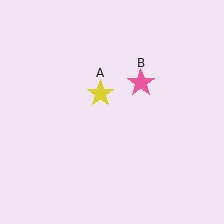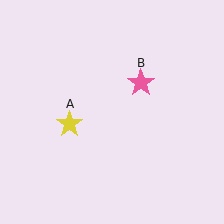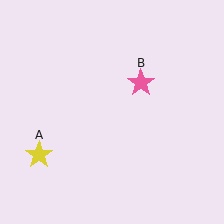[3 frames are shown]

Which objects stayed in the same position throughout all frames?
Pink star (object B) remained stationary.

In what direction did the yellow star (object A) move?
The yellow star (object A) moved down and to the left.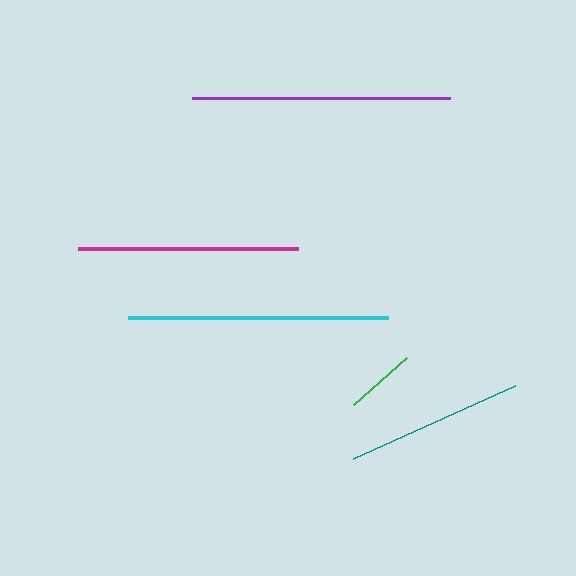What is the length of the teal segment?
The teal segment is approximately 178 pixels long.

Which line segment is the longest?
The cyan line is the longest at approximately 260 pixels.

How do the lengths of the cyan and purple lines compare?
The cyan and purple lines are approximately the same length.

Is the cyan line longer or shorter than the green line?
The cyan line is longer than the green line.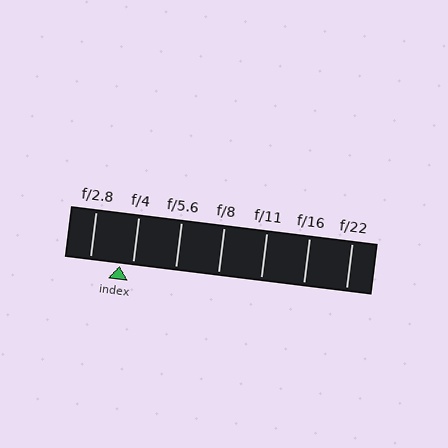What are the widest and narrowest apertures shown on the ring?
The widest aperture shown is f/2.8 and the narrowest is f/22.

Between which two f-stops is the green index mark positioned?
The index mark is between f/2.8 and f/4.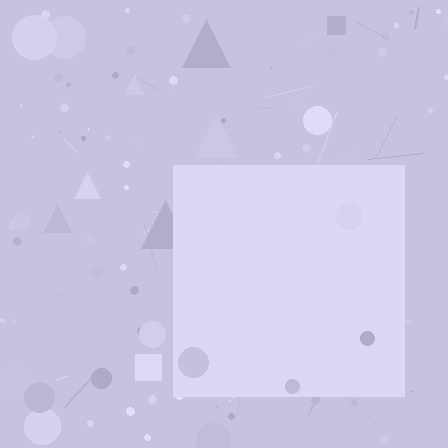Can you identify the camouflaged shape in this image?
The camouflaged shape is a square.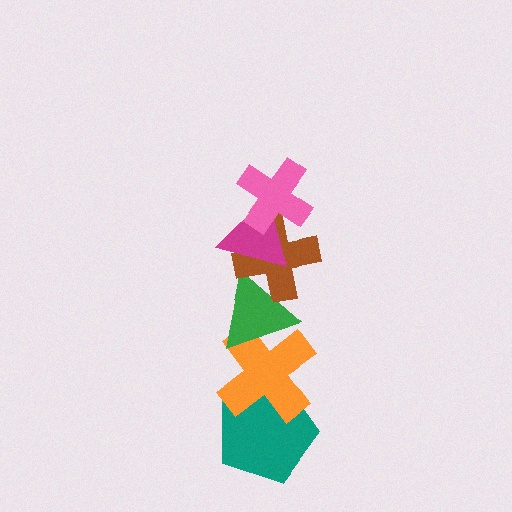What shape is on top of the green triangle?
The brown cross is on top of the green triangle.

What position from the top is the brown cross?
The brown cross is 3rd from the top.